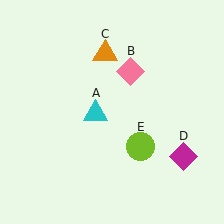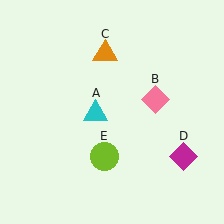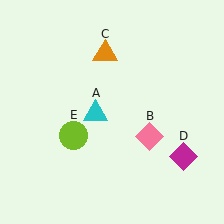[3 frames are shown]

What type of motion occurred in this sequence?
The pink diamond (object B), lime circle (object E) rotated clockwise around the center of the scene.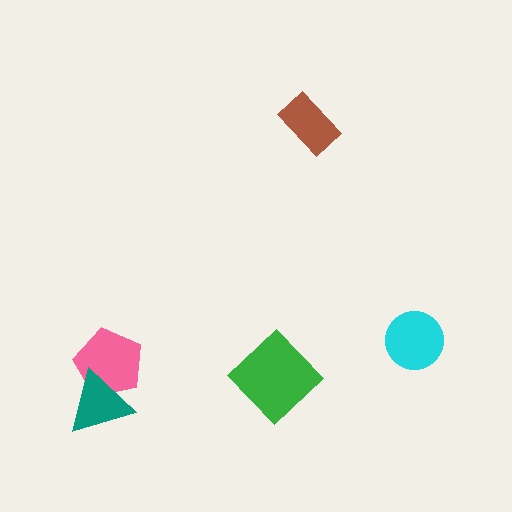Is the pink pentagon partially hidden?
Yes, it is partially covered by another shape.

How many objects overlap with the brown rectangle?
0 objects overlap with the brown rectangle.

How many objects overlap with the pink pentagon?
1 object overlaps with the pink pentagon.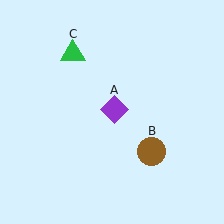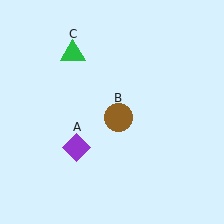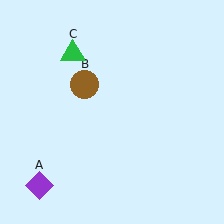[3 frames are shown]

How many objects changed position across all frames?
2 objects changed position: purple diamond (object A), brown circle (object B).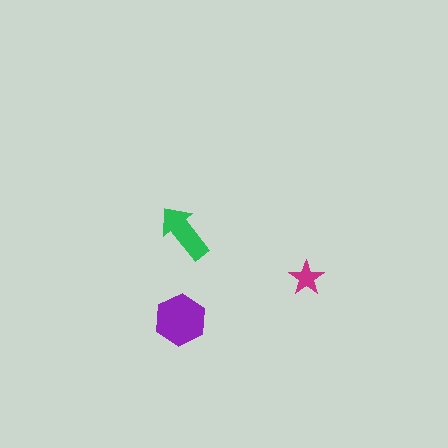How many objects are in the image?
There are 3 objects in the image.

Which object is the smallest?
The magenta star.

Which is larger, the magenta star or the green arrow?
The green arrow.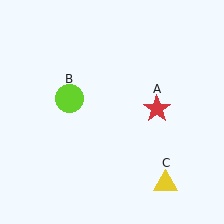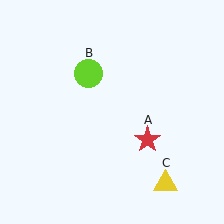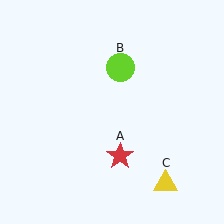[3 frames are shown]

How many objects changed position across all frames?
2 objects changed position: red star (object A), lime circle (object B).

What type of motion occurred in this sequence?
The red star (object A), lime circle (object B) rotated clockwise around the center of the scene.